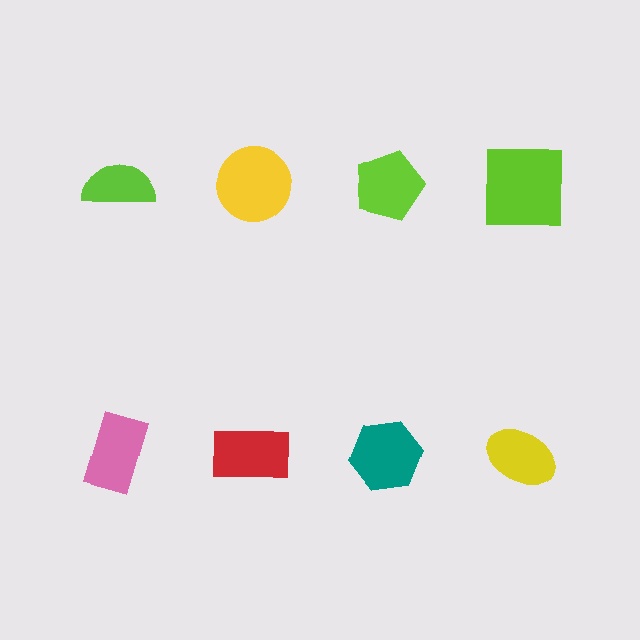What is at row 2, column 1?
A pink rectangle.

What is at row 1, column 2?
A yellow circle.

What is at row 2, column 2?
A red rectangle.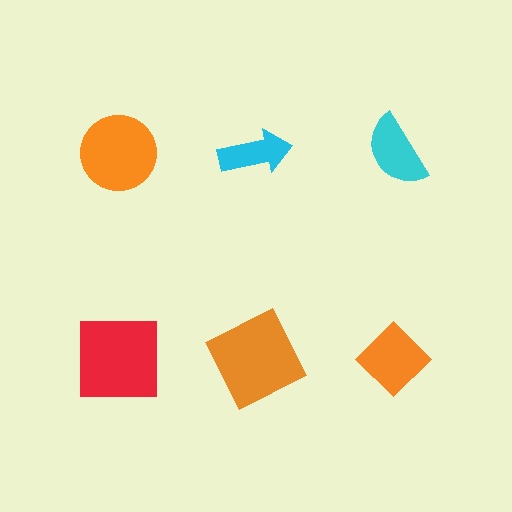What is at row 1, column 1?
An orange circle.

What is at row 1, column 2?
A cyan arrow.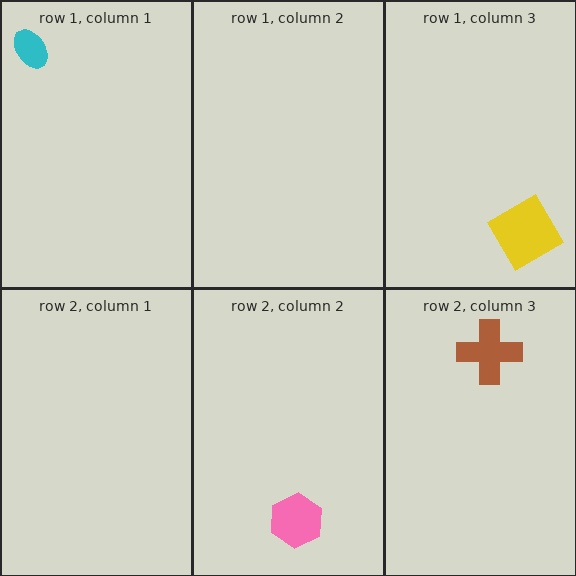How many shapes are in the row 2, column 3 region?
1.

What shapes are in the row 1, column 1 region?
The cyan ellipse.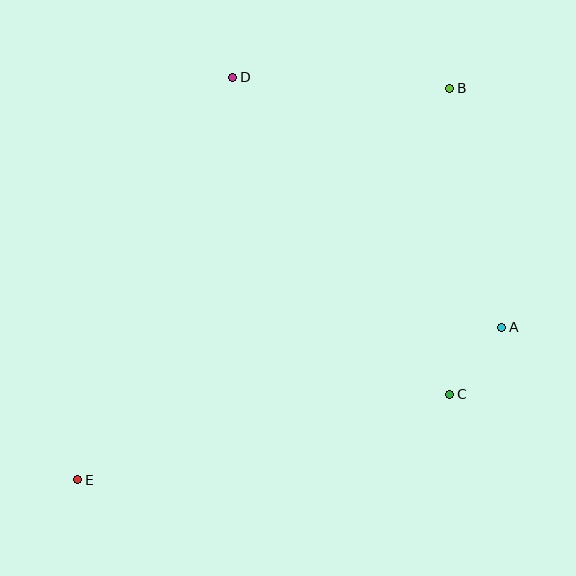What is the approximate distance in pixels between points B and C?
The distance between B and C is approximately 306 pixels.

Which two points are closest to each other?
Points A and C are closest to each other.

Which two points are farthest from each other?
Points B and E are farthest from each other.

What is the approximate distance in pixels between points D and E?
The distance between D and E is approximately 431 pixels.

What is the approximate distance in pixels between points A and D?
The distance between A and D is approximately 367 pixels.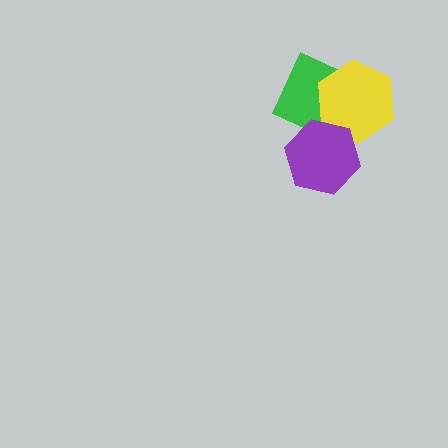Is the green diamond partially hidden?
Yes, it is partially covered by another shape.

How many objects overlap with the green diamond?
2 objects overlap with the green diamond.